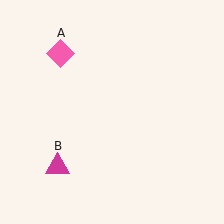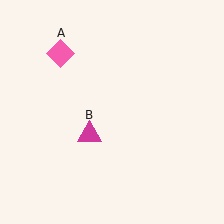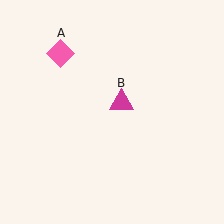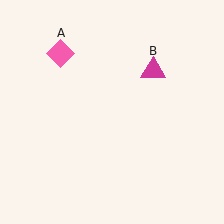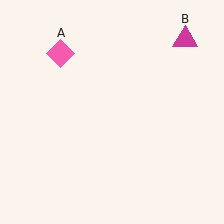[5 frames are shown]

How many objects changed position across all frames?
1 object changed position: magenta triangle (object B).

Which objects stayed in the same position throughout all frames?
Pink diamond (object A) remained stationary.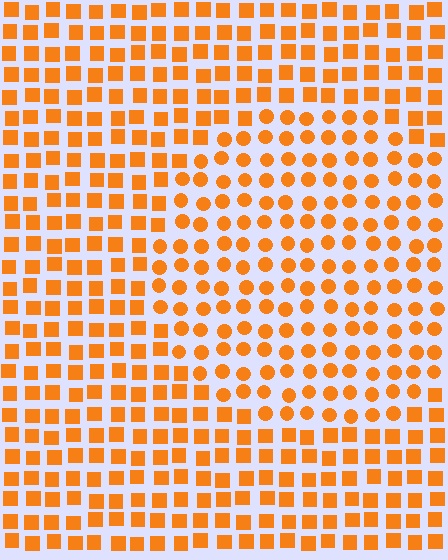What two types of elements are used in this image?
The image uses circles inside the circle region and squares outside it.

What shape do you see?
I see a circle.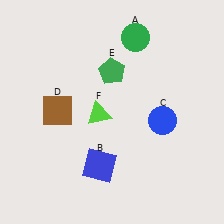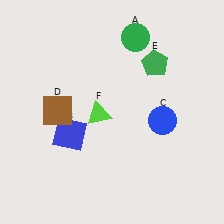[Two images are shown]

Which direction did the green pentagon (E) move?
The green pentagon (E) moved right.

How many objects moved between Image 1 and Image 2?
2 objects moved between the two images.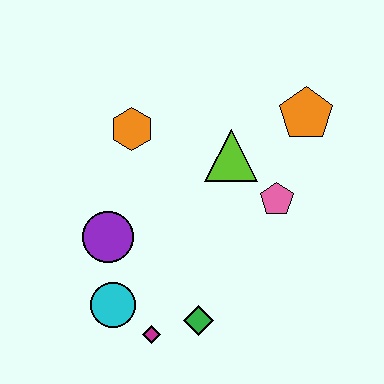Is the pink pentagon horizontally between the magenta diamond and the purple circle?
No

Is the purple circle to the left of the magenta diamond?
Yes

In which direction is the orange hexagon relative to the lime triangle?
The orange hexagon is to the left of the lime triangle.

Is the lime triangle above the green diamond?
Yes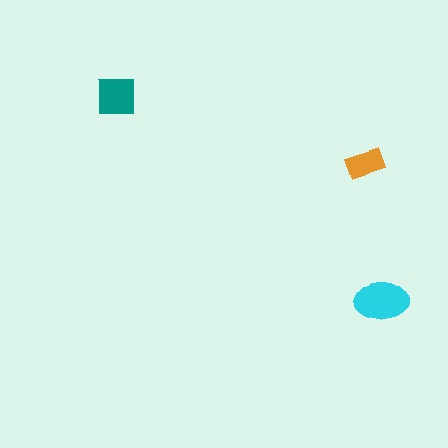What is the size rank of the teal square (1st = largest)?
2nd.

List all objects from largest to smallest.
The cyan ellipse, the teal square, the orange rectangle.